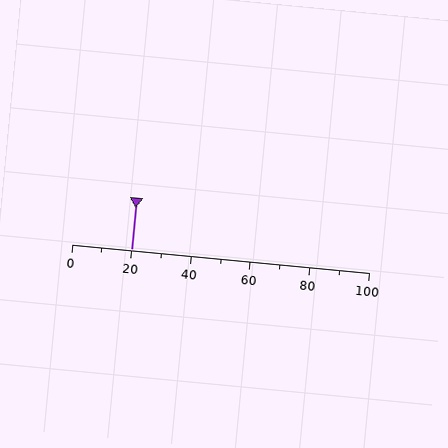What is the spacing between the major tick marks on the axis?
The major ticks are spaced 20 apart.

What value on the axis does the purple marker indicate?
The marker indicates approximately 20.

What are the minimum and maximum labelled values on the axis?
The axis runs from 0 to 100.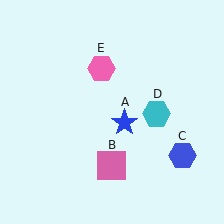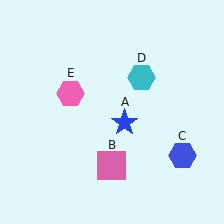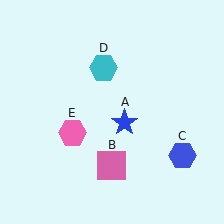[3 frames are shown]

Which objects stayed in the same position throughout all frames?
Blue star (object A) and pink square (object B) and blue hexagon (object C) remained stationary.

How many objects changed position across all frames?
2 objects changed position: cyan hexagon (object D), pink hexagon (object E).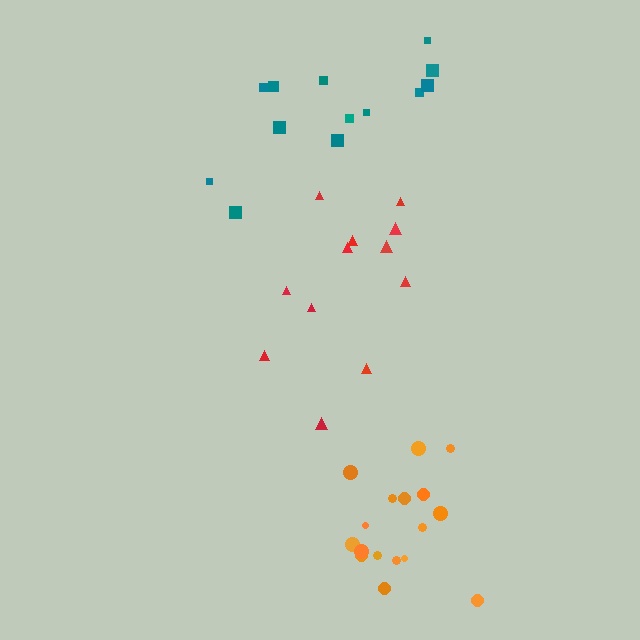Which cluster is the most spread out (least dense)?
Red.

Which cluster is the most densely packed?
Orange.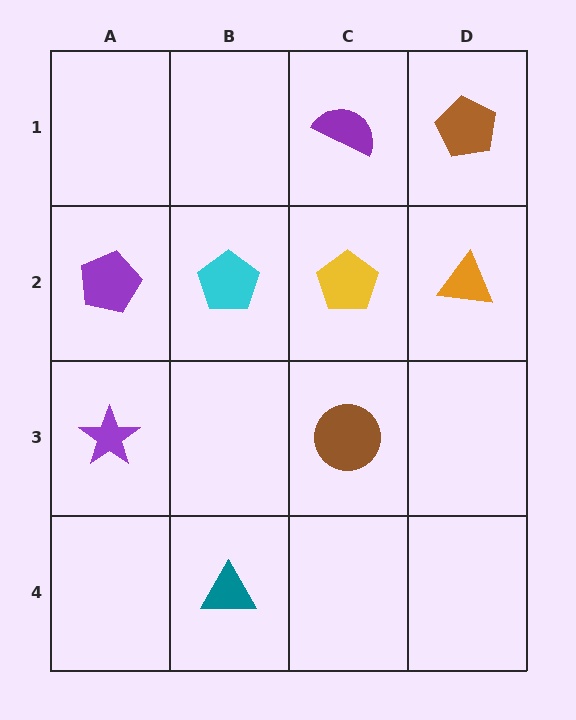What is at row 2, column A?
A purple pentagon.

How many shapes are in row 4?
1 shape.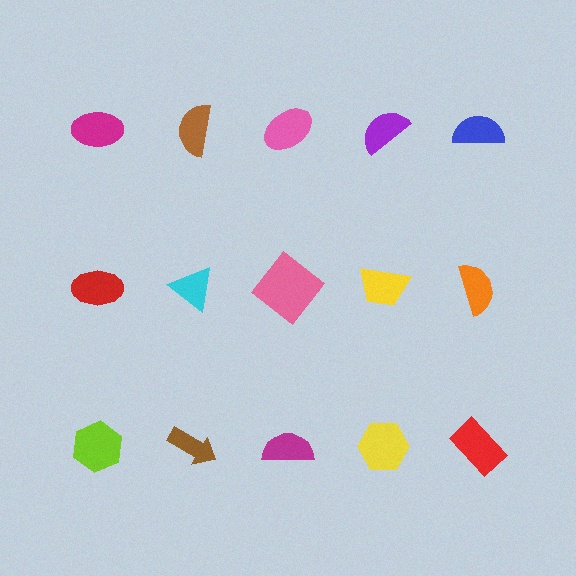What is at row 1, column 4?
A purple semicircle.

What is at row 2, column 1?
A red ellipse.